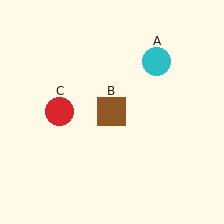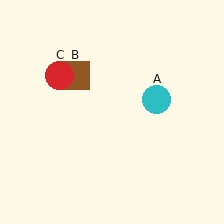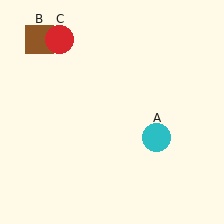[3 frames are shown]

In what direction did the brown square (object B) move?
The brown square (object B) moved up and to the left.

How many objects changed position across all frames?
3 objects changed position: cyan circle (object A), brown square (object B), red circle (object C).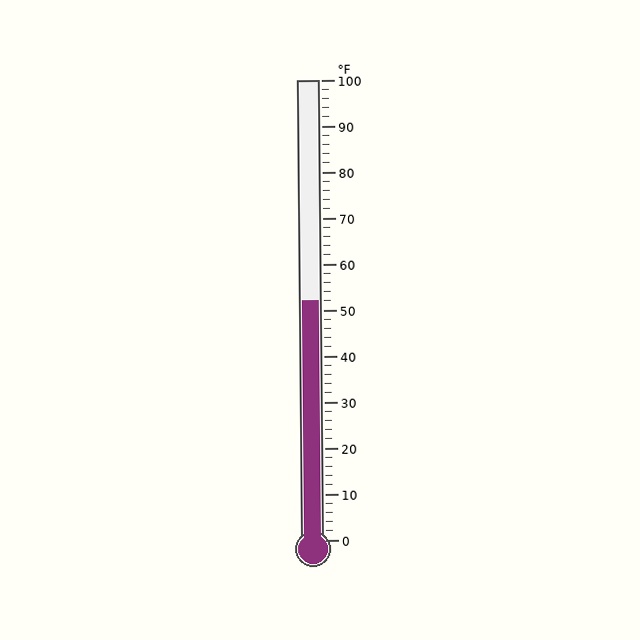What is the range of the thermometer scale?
The thermometer scale ranges from 0°F to 100°F.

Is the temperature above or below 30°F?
The temperature is above 30°F.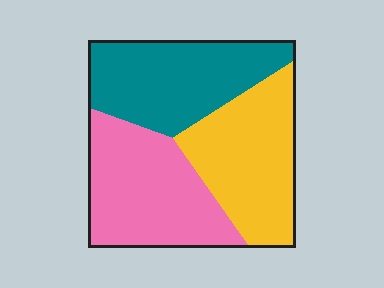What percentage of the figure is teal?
Teal covers about 35% of the figure.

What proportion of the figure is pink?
Pink takes up between a third and a half of the figure.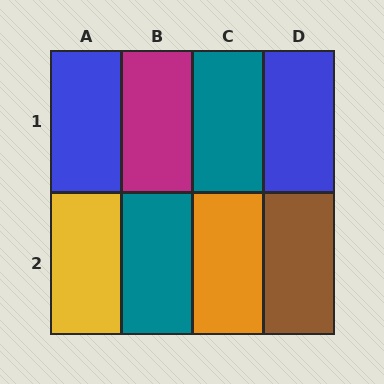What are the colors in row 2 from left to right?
Yellow, teal, orange, brown.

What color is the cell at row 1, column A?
Blue.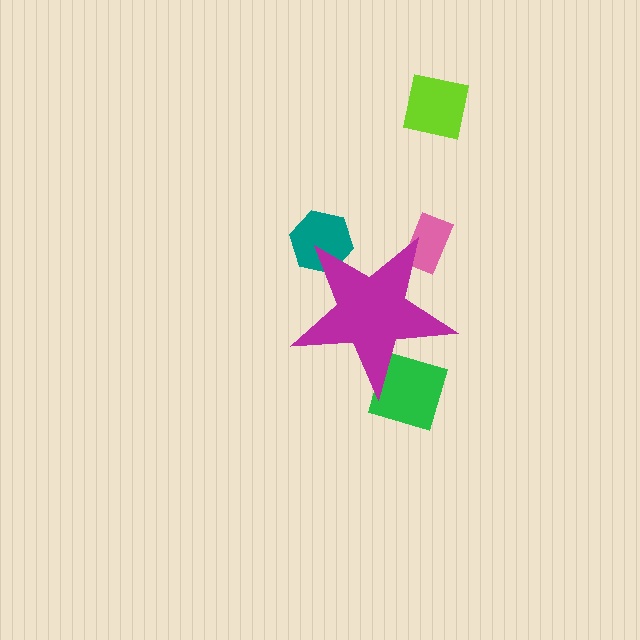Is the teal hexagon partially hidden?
Yes, the teal hexagon is partially hidden behind the magenta star.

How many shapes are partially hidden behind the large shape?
3 shapes are partially hidden.